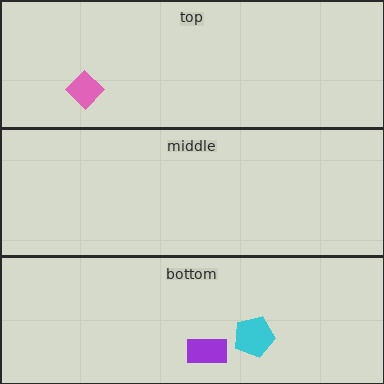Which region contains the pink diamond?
The top region.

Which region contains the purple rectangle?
The bottom region.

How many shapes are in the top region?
1.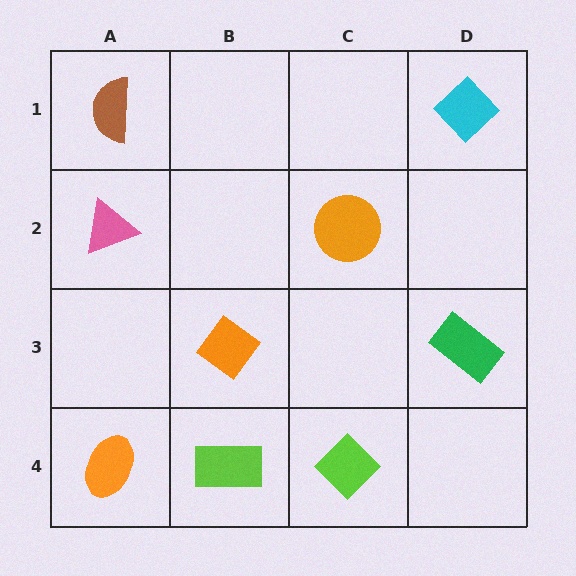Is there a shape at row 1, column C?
No, that cell is empty.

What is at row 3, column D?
A green rectangle.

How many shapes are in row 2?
2 shapes.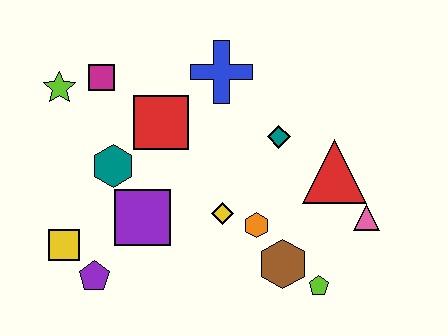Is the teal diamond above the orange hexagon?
Yes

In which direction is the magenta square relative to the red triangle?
The magenta square is to the left of the red triangle.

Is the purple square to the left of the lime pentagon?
Yes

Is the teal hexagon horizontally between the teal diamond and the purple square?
No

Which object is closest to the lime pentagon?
The brown hexagon is closest to the lime pentagon.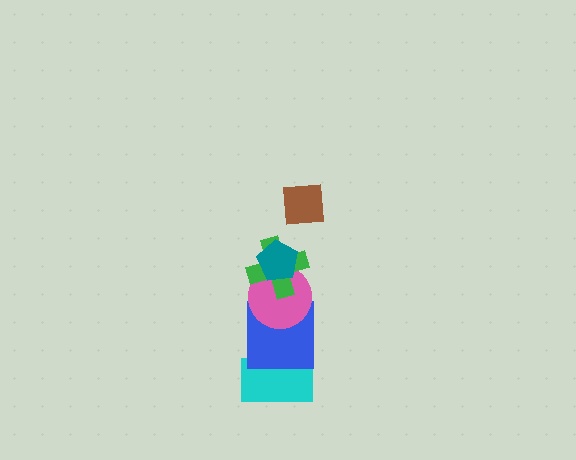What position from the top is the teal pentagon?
The teal pentagon is 2nd from the top.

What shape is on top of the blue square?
The pink circle is on top of the blue square.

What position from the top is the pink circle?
The pink circle is 4th from the top.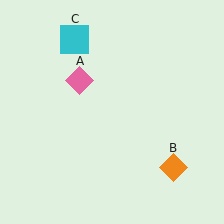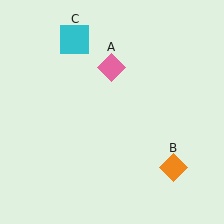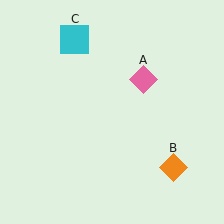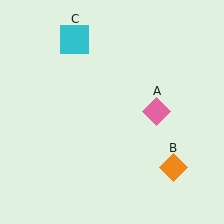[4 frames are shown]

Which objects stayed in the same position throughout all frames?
Orange diamond (object B) and cyan square (object C) remained stationary.